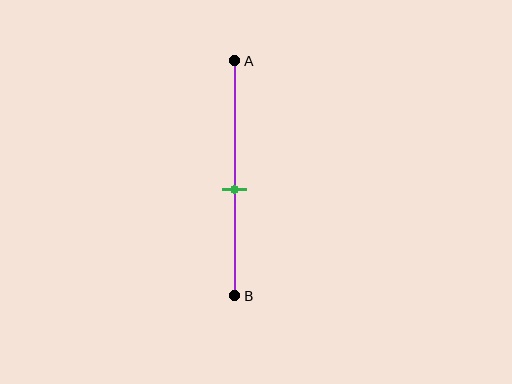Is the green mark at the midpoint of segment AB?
No, the mark is at about 55% from A, not at the 50% midpoint.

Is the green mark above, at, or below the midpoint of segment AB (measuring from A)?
The green mark is below the midpoint of segment AB.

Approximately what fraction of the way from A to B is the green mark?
The green mark is approximately 55% of the way from A to B.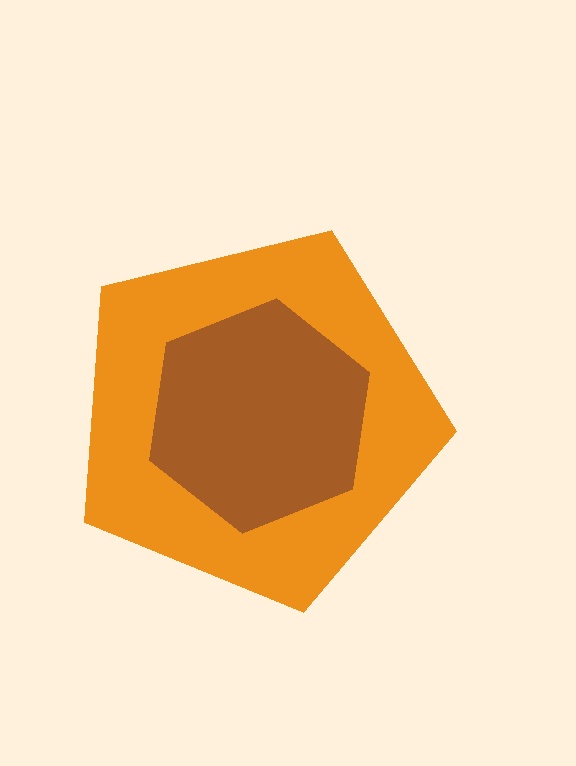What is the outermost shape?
The orange pentagon.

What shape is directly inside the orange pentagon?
The brown hexagon.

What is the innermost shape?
The brown hexagon.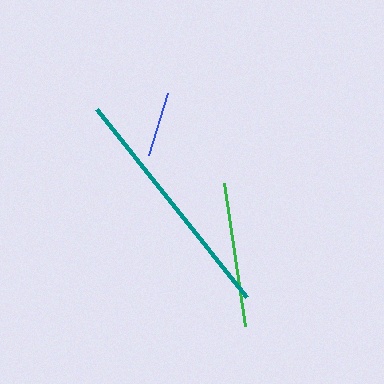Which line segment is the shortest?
The blue line is the shortest at approximately 65 pixels.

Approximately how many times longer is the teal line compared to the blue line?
The teal line is approximately 3.7 times the length of the blue line.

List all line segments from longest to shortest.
From longest to shortest: teal, green, blue.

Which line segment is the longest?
The teal line is the longest at approximately 241 pixels.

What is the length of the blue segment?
The blue segment is approximately 65 pixels long.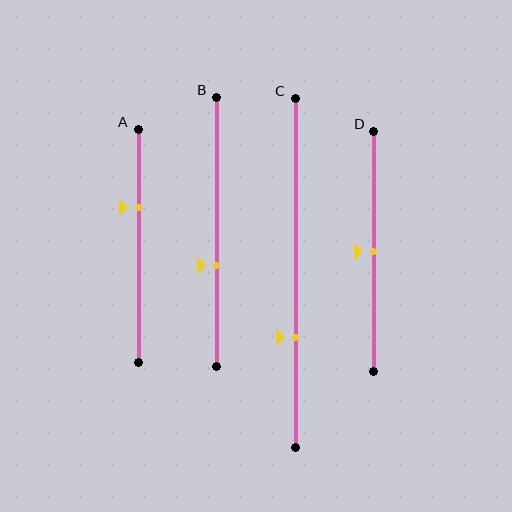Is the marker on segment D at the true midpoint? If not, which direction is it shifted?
Yes, the marker on segment D is at the true midpoint.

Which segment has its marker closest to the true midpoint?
Segment D has its marker closest to the true midpoint.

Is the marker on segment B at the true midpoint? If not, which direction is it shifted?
No, the marker on segment B is shifted downward by about 13% of the segment length.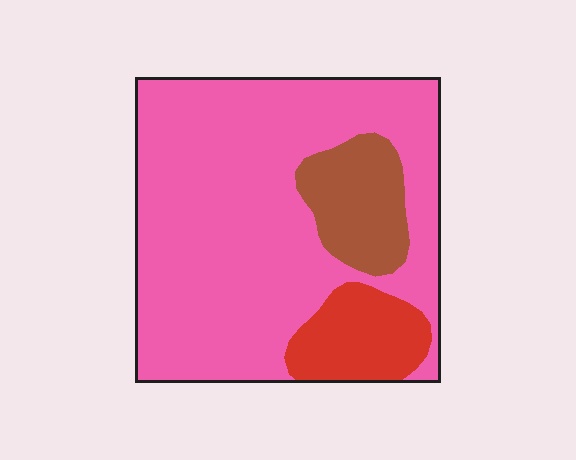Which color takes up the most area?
Pink, at roughly 75%.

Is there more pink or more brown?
Pink.